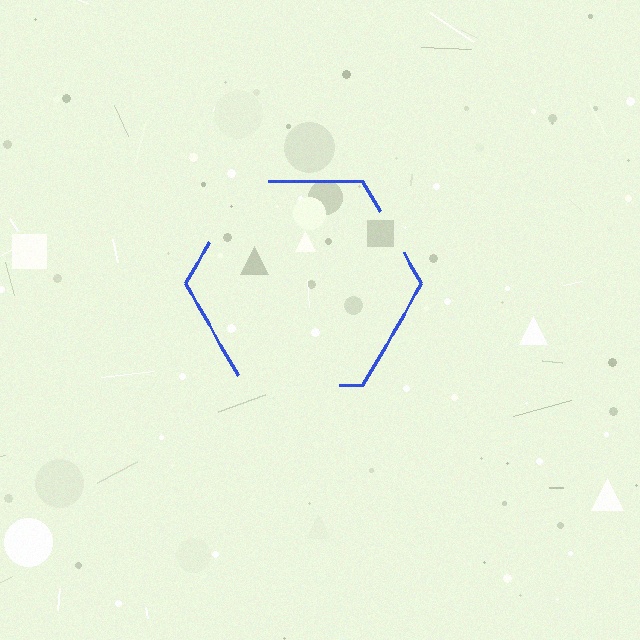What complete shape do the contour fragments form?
The contour fragments form a hexagon.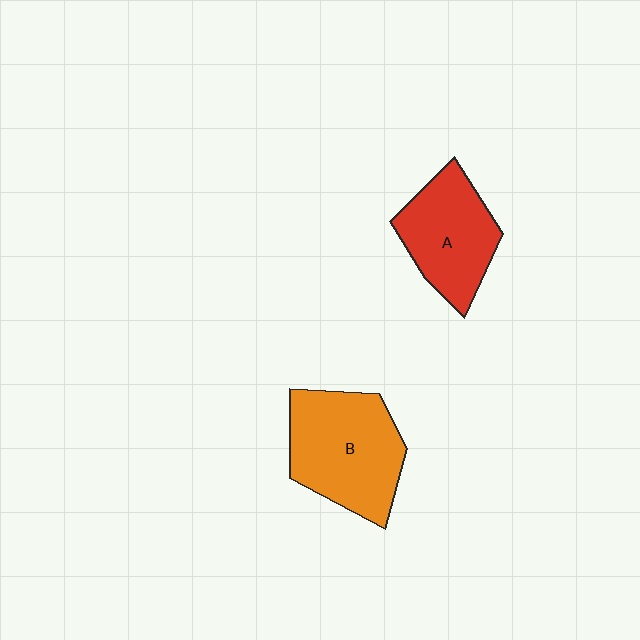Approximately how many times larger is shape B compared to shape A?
Approximately 1.3 times.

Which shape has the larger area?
Shape B (orange).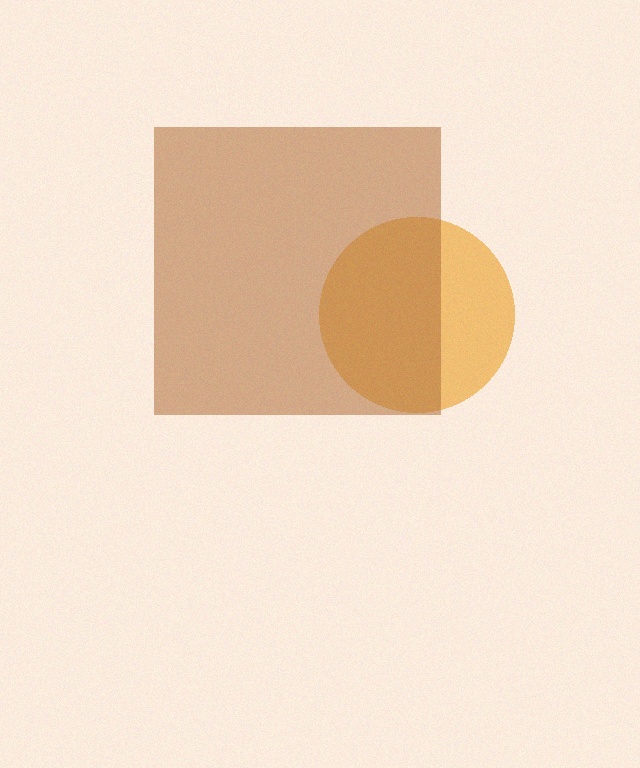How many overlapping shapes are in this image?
There are 2 overlapping shapes in the image.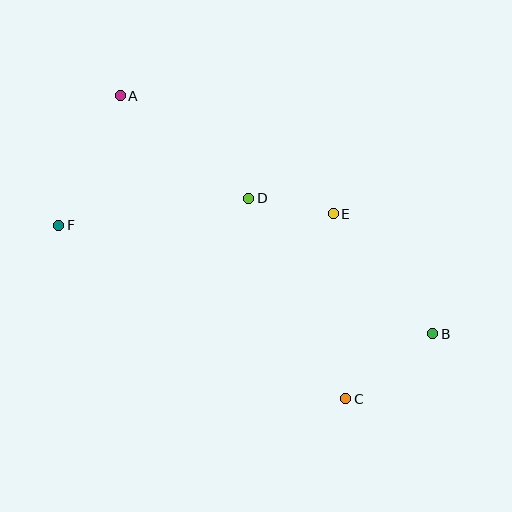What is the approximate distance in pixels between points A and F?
The distance between A and F is approximately 143 pixels.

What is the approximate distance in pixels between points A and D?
The distance between A and D is approximately 164 pixels.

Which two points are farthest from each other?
Points A and B are farthest from each other.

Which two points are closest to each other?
Points D and E are closest to each other.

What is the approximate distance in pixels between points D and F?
The distance between D and F is approximately 192 pixels.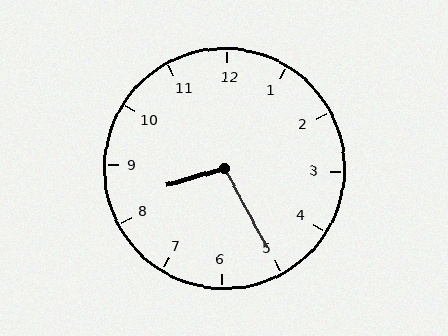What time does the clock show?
8:25.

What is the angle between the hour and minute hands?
Approximately 102 degrees.